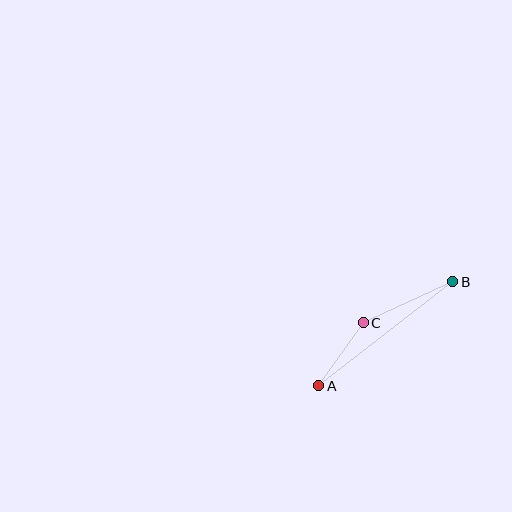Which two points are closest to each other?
Points A and C are closest to each other.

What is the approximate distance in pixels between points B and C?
The distance between B and C is approximately 99 pixels.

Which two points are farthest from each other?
Points A and B are farthest from each other.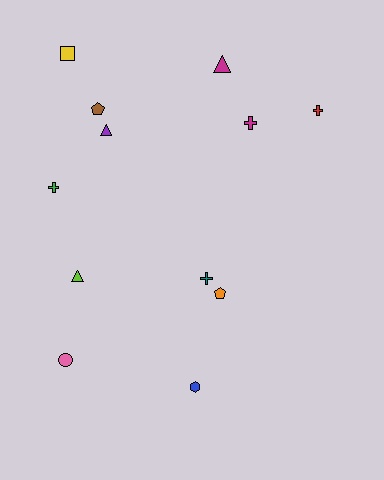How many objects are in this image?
There are 12 objects.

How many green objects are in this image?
There is 1 green object.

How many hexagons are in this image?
There is 1 hexagon.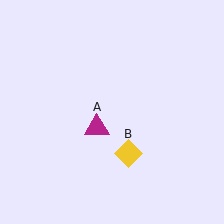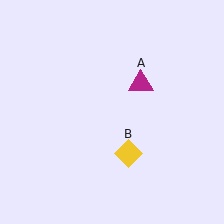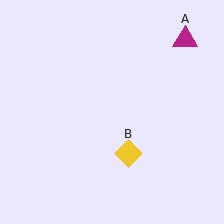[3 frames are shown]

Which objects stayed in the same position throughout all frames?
Yellow diamond (object B) remained stationary.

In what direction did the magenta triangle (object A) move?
The magenta triangle (object A) moved up and to the right.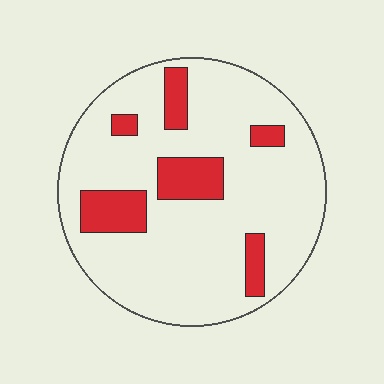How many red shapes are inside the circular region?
6.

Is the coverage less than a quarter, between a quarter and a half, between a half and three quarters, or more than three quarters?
Less than a quarter.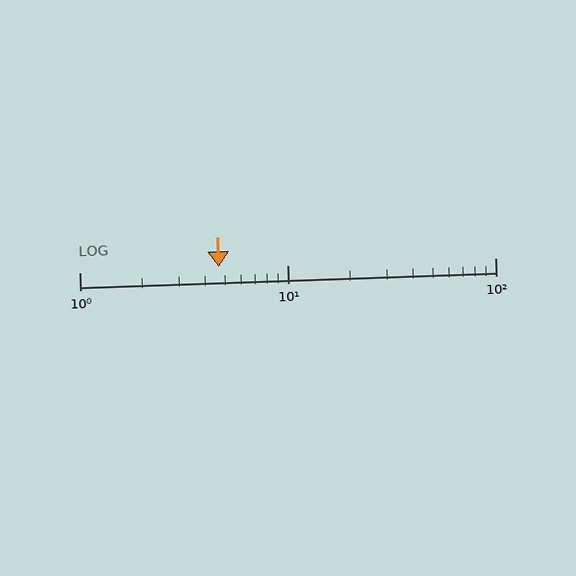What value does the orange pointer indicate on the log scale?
The pointer indicates approximately 4.7.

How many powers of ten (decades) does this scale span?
The scale spans 2 decades, from 1 to 100.